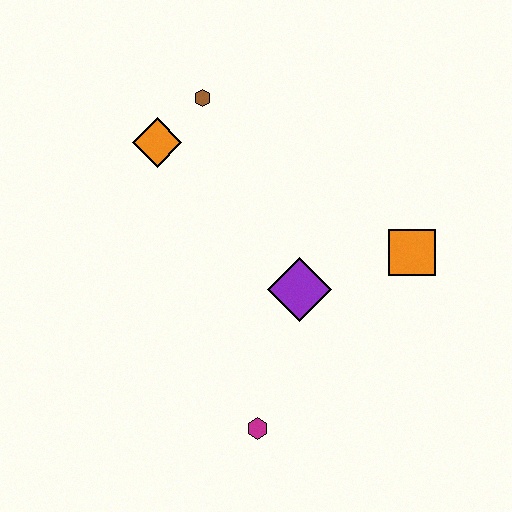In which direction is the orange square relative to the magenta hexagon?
The orange square is above the magenta hexagon.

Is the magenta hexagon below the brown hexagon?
Yes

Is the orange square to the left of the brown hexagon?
No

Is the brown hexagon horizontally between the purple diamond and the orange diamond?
Yes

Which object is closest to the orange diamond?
The brown hexagon is closest to the orange diamond.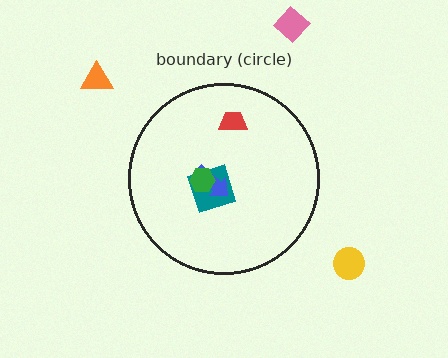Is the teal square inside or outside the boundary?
Inside.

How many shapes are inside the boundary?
4 inside, 3 outside.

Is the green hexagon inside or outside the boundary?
Inside.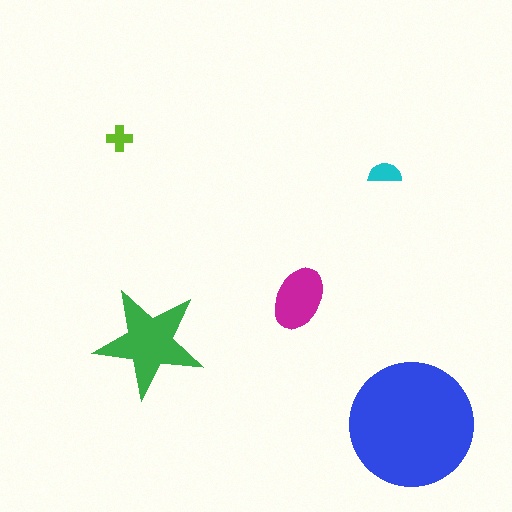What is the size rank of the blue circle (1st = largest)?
1st.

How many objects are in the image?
There are 5 objects in the image.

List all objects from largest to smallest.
The blue circle, the green star, the magenta ellipse, the cyan semicircle, the lime cross.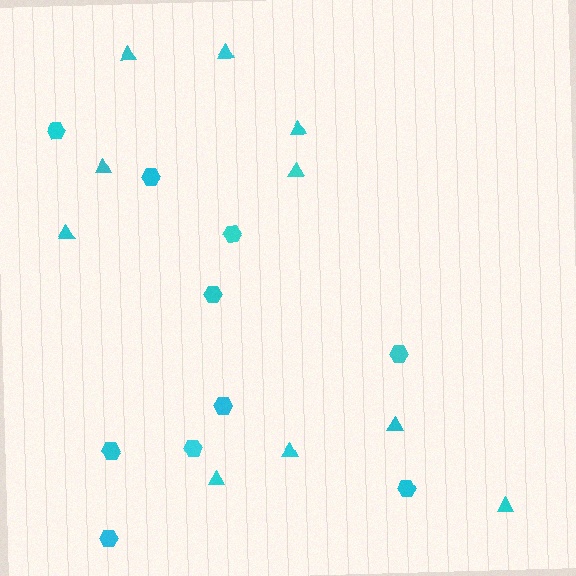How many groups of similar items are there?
There are 2 groups: one group of hexagons (10) and one group of triangles (10).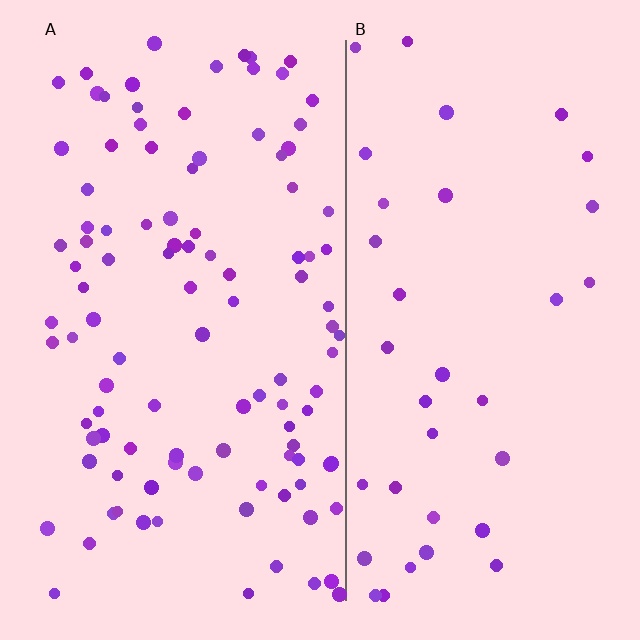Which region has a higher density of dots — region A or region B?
A (the left).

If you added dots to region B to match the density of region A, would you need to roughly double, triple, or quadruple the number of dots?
Approximately triple.